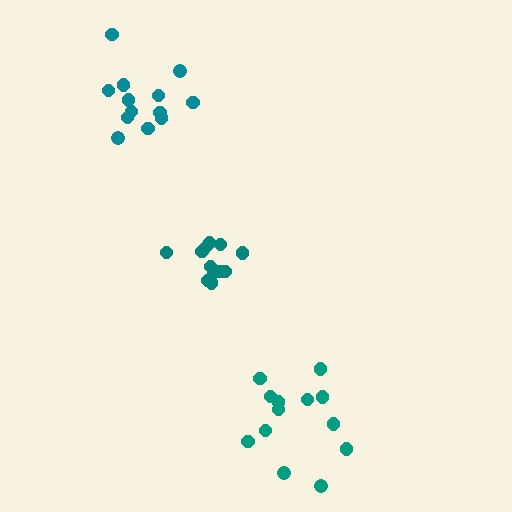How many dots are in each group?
Group 1: 13 dots, Group 2: 12 dots, Group 3: 13 dots (38 total).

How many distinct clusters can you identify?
There are 3 distinct clusters.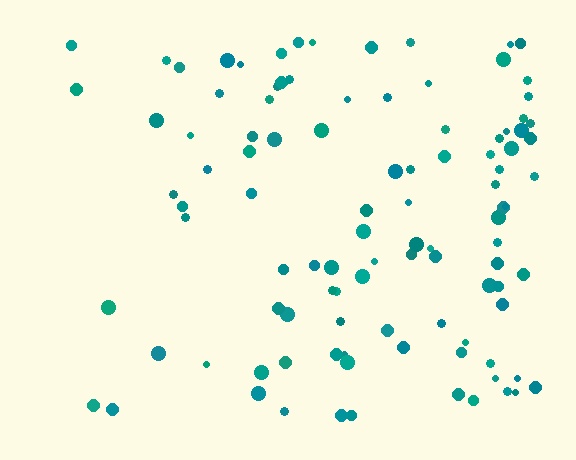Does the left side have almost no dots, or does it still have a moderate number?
Still a moderate number, just noticeably fewer than the right.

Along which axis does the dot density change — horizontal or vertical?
Horizontal.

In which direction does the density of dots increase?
From left to right, with the right side densest.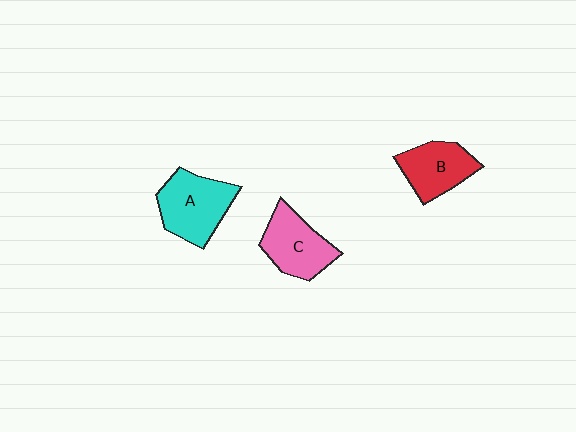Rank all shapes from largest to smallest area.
From largest to smallest: A (cyan), C (pink), B (red).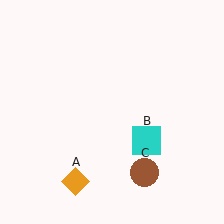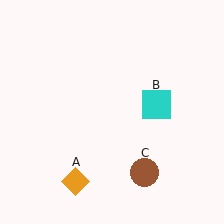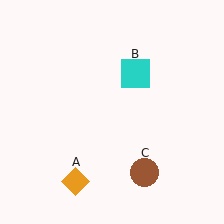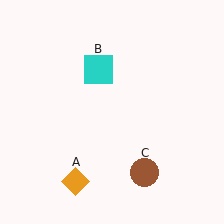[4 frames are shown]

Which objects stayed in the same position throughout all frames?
Orange diamond (object A) and brown circle (object C) remained stationary.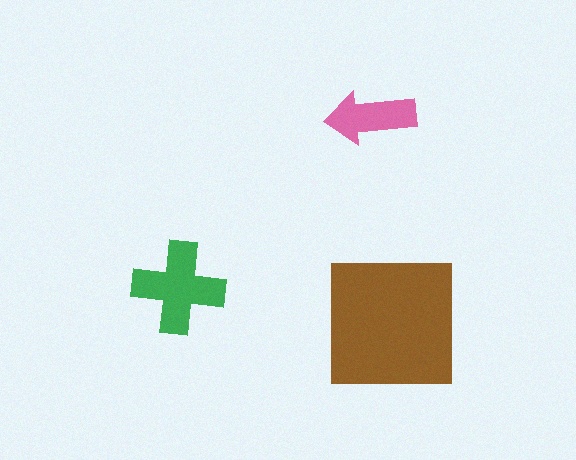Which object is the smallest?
The pink arrow.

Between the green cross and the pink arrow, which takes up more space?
The green cross.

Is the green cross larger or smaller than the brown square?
Smaller.